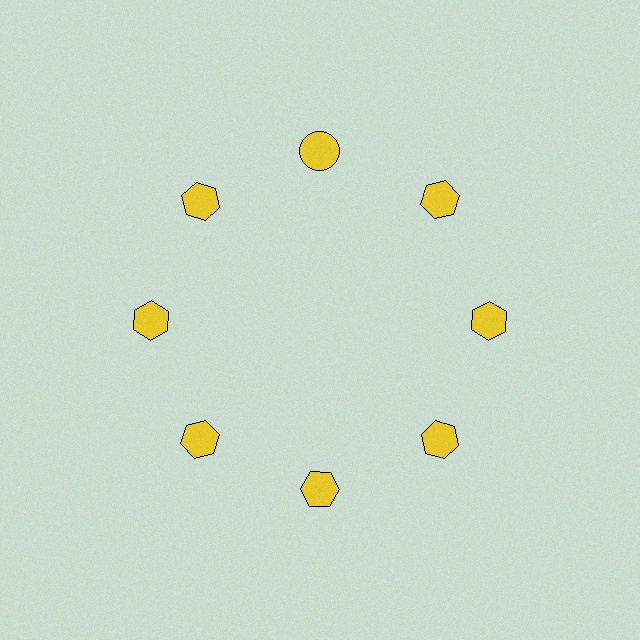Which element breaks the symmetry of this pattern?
The yellow circle at roughly the 12 o'clock position breaks the symmetry. All other shapes are yellow hexagons.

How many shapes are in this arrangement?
There are 8 shapes arranged in a ring pattern.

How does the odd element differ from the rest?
It has a different shape: circle instead of hexagon.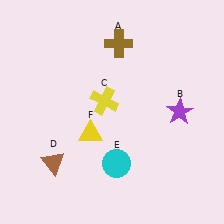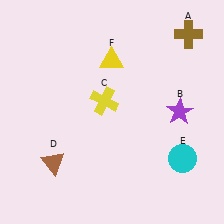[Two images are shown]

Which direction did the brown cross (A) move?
The brown cross (A) moved right.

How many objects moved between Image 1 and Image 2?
3 objects moved between the two images.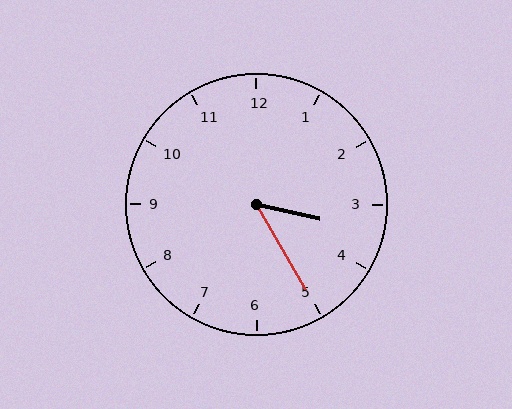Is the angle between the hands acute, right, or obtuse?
It is acute.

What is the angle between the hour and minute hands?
Approximately 48 degrees.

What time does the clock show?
3:25.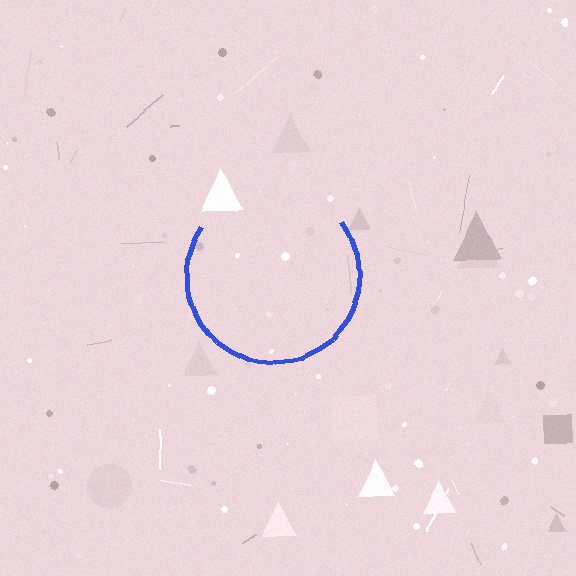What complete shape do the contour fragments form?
The contour fragments form a circle.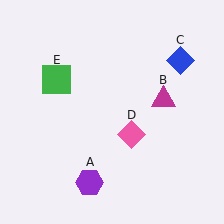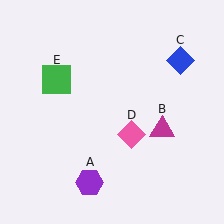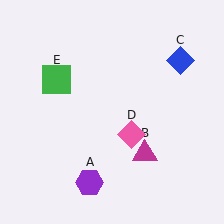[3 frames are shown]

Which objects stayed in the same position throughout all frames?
Purple hexagon (object A) and blue diamond (object C) and pink diamond (object D) and green square (object E) remained stationary.